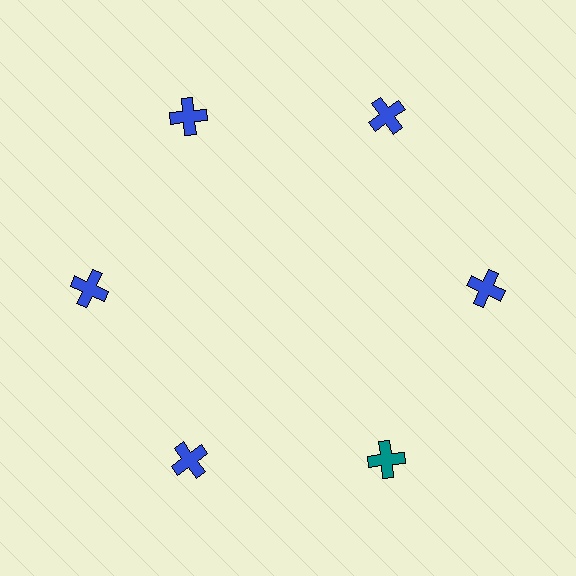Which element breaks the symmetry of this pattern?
The teal cross at roughly the 5 o'clock position breaks the symmetry. All other shapes are blue crosses.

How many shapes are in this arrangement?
There are 6 shapes arranged in a ring pattern.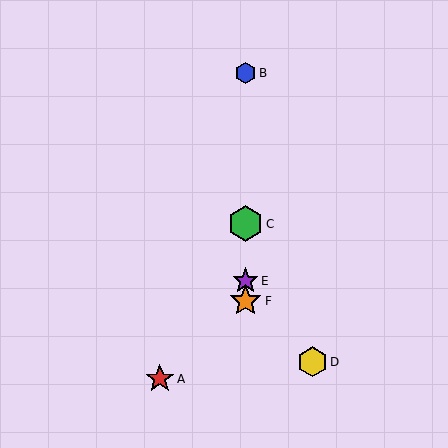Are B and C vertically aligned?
Yes, both are at x≈246.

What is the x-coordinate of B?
Object B is at x≈246.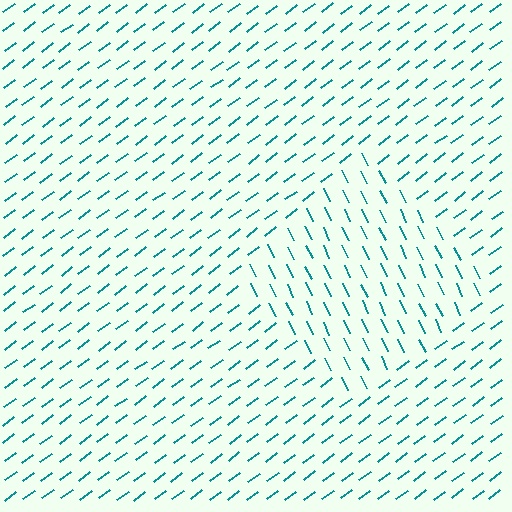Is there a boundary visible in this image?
Yes, there is a texture boundary formed by a change in line orientation.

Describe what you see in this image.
The image is filled with small teal line segments. A diamond region in the image has lines oriented differently from the surrounding lines, creating a visible texture boundary.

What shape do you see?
I see a diamond.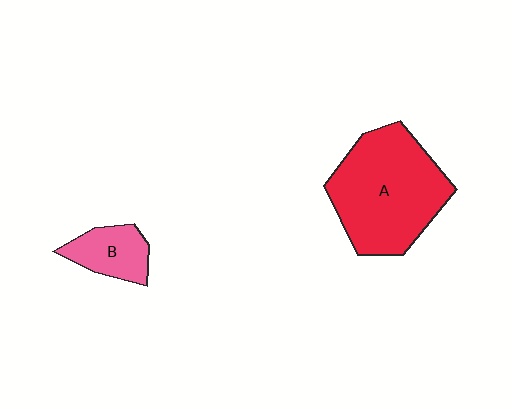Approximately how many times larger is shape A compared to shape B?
Approximately 3.0 times.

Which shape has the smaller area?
Shape B (pink).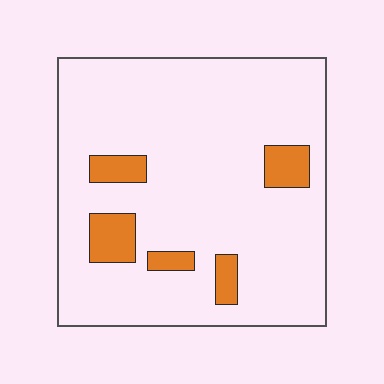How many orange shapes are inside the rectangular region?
5.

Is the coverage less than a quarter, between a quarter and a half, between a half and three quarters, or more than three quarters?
Less than a quarter.